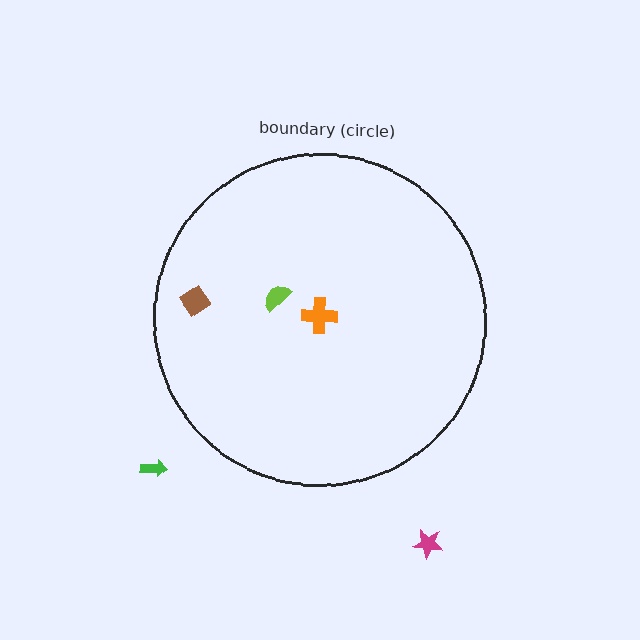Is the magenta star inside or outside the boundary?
Outside.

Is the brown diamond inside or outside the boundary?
Inside.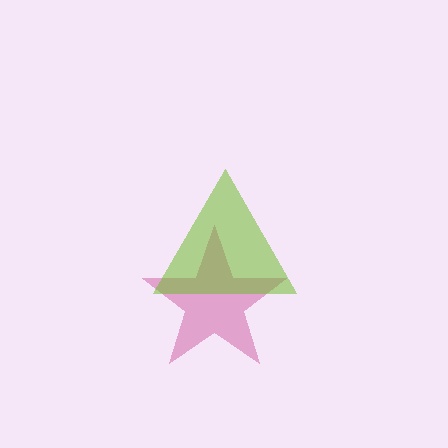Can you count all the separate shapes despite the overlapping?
Yes, there are 2 separate shapes.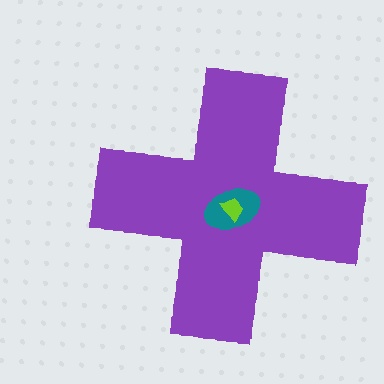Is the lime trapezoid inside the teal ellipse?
Yes.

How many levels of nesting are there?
3.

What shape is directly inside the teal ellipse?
The lime trapezoid.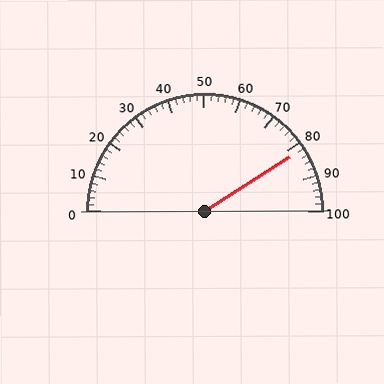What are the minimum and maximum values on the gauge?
The gauge ranges from 0 to 100.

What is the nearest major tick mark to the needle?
The nearest major tick mark is 80.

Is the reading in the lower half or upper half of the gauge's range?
The reading is in the upper half of the range (0 to 100).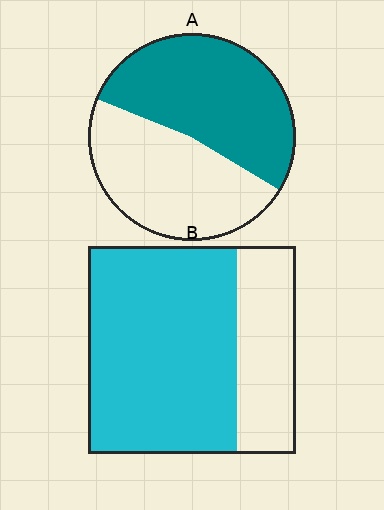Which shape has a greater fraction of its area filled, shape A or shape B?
Shape B.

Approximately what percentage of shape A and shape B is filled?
A is approximately 55% and B is approximately 70%.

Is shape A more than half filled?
Roughly half.